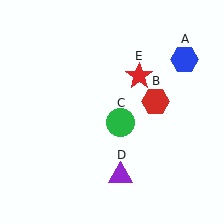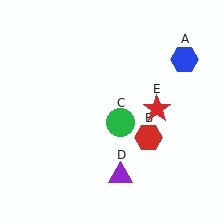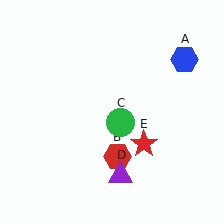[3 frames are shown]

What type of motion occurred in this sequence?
The red hexagon (object B), red star (object E) rotated clockwise around the center of the scene.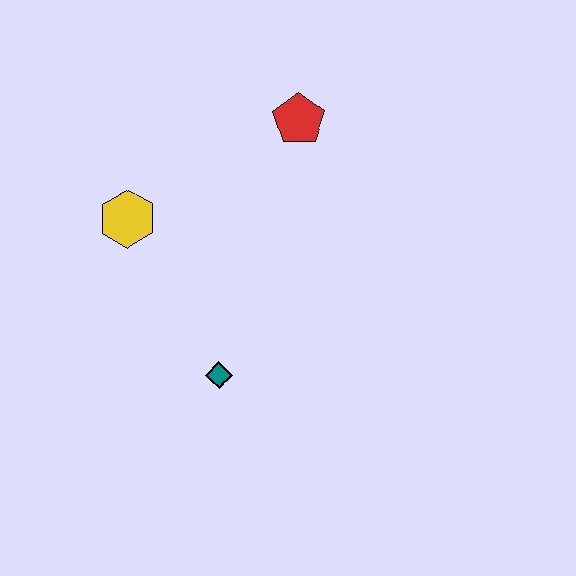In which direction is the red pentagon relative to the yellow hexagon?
The red pentagon is to the right of the yellow hexagon.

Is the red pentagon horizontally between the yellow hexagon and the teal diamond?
No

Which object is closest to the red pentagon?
The yellow hexagon is closest to the red pentagon.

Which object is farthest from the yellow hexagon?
The red pentagon is farthest from the yellow hexagon.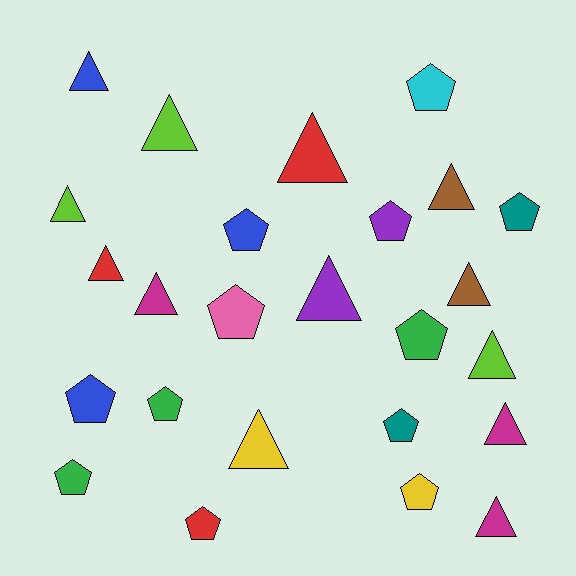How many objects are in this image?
There are 25 objects.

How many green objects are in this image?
There are 3 green objects.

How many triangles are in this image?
There are 13 triangles.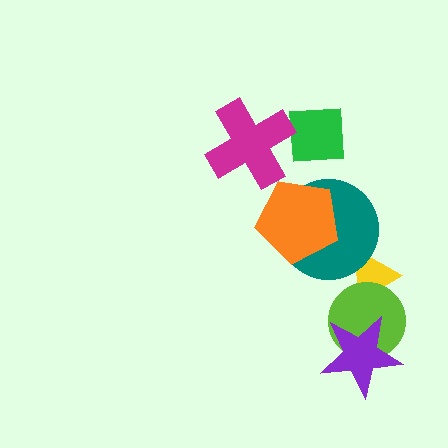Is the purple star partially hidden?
No, no other shape covers it.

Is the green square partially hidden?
Yes, it is partially covered by another shape.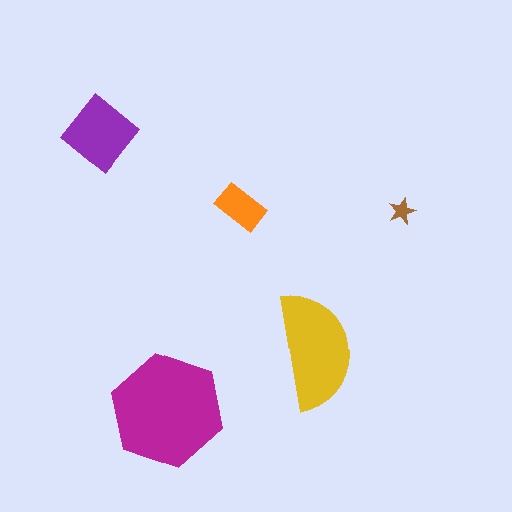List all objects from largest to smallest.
The magenta hexagon, the yellow semicircle, the purple diamond, the orange rectangle, the brown star.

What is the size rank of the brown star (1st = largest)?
5th.